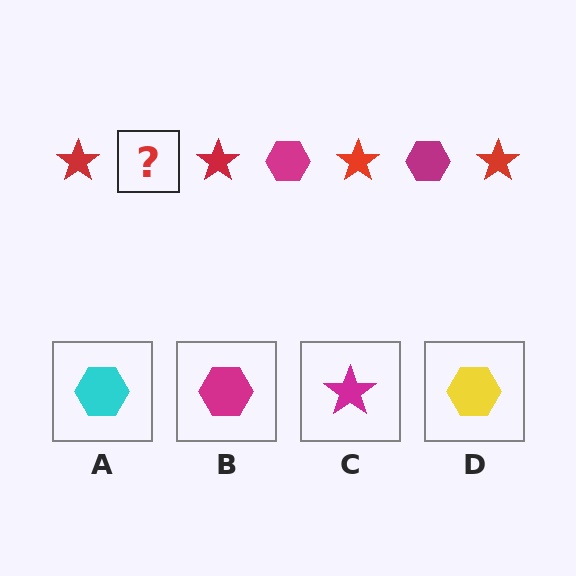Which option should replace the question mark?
Option B.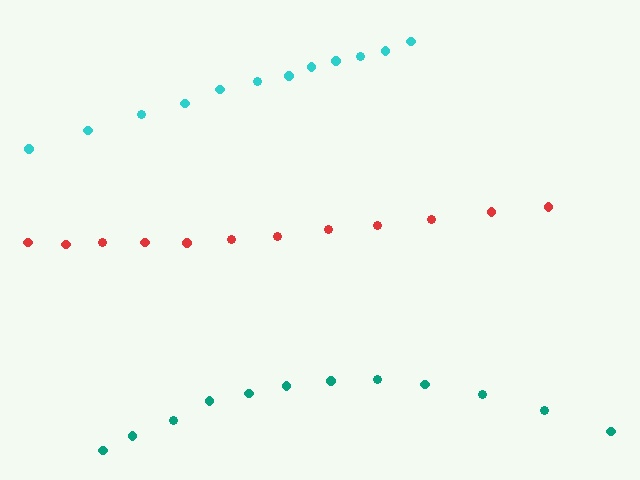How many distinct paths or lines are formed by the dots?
There are 3 distinct paths.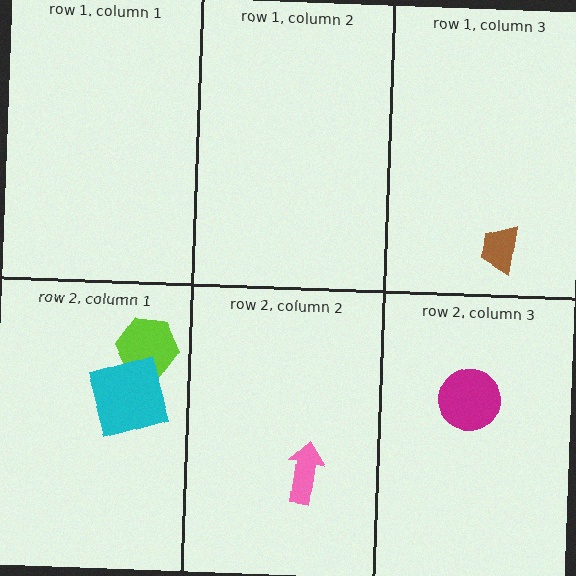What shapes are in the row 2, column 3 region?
The magenta circle.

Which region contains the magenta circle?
The row 2, column 3 region.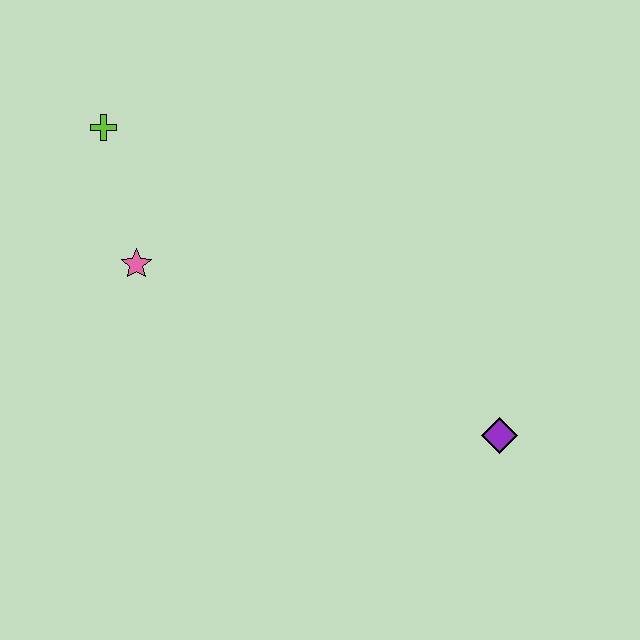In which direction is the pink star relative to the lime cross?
The pink star is below the lime cross.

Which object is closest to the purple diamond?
The pink star is closest to the purple diamond.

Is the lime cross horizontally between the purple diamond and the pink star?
No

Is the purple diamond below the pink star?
Yes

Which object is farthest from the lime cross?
The purple diamond is farthest from the lime cross.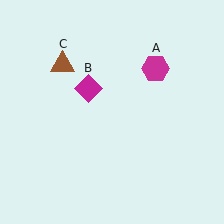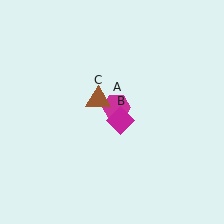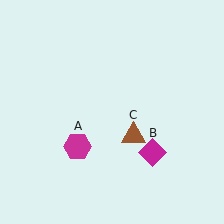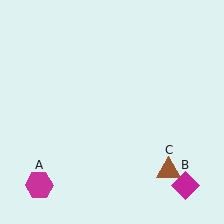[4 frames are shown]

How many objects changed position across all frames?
3 objects changed position: magenta hexagon (object A), magenta diamond (object B), brown triangle (object C).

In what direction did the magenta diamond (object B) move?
The magenta diamond (object B) moved down and to the right.